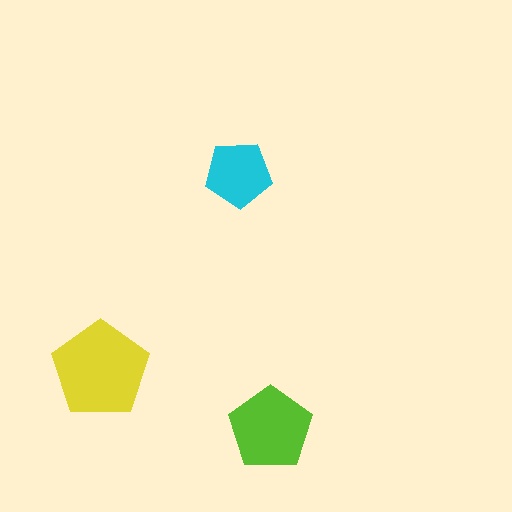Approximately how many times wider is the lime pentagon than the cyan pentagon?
About 1.5 times wider.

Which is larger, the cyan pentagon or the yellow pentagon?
The yellow one.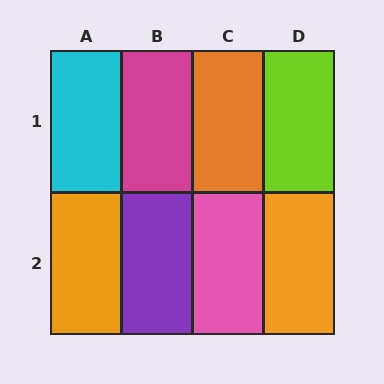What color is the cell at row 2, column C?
Pink.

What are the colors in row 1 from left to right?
Cyan, magenta, orange, lime.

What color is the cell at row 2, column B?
Purple.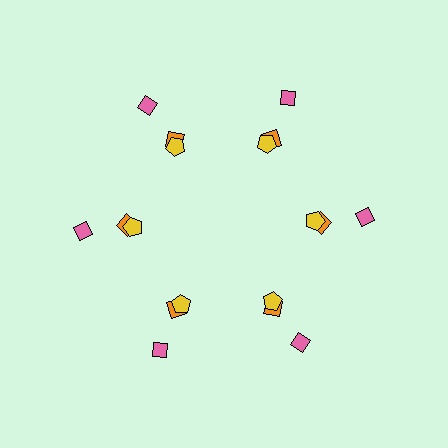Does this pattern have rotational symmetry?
Yes, this pattern has 6-fold rotational symmetry. It looks the same after rotating 60 degrees around the center.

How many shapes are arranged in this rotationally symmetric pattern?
There are 18 shapes, arranged in 6 groups of 3.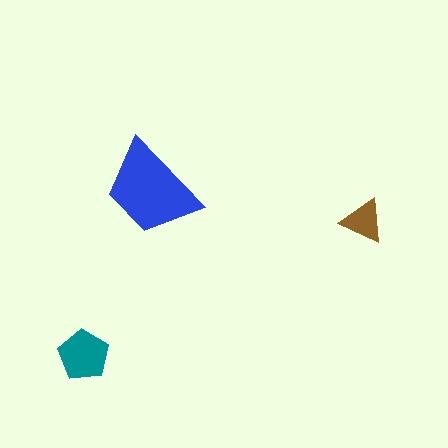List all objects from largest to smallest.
The blue trapezoid, the teal pentagon, the brown triangle.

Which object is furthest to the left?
The teal pentagon is leftmost.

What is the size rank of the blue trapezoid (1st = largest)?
1st.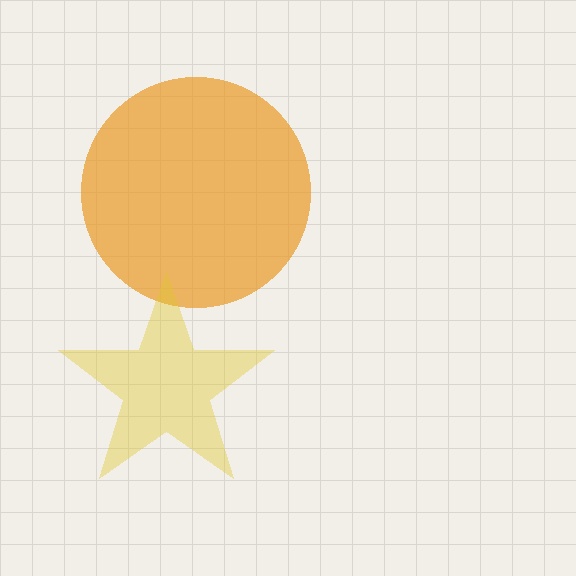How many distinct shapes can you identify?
There are 2 distinct shapes: an orange circle, a yellow star.